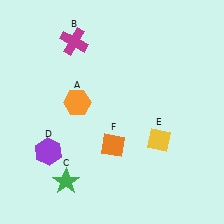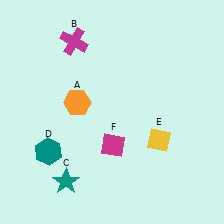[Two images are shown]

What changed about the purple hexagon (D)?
In Image 1, D is purple. In Image 2, it changed to teal.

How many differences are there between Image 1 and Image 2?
There are 3 differences between the two images.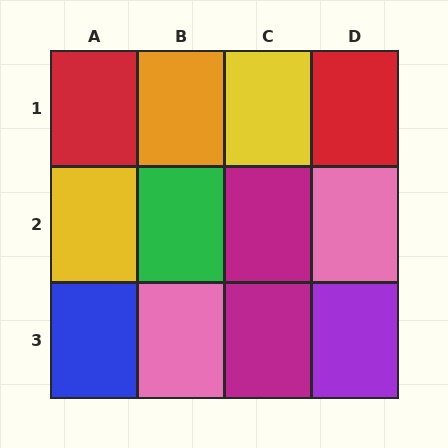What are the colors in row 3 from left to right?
Blue, pink, magenta, purple.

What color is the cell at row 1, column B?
Orange.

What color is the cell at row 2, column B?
Green.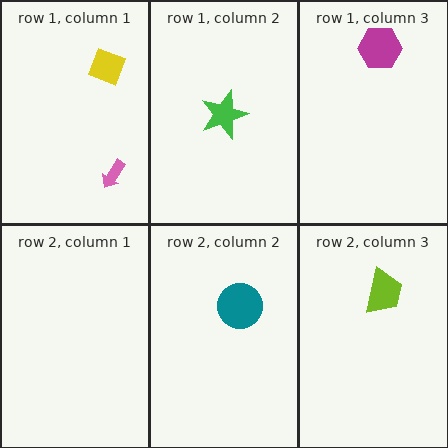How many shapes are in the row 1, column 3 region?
1.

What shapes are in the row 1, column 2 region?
The green star.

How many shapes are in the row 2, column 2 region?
1.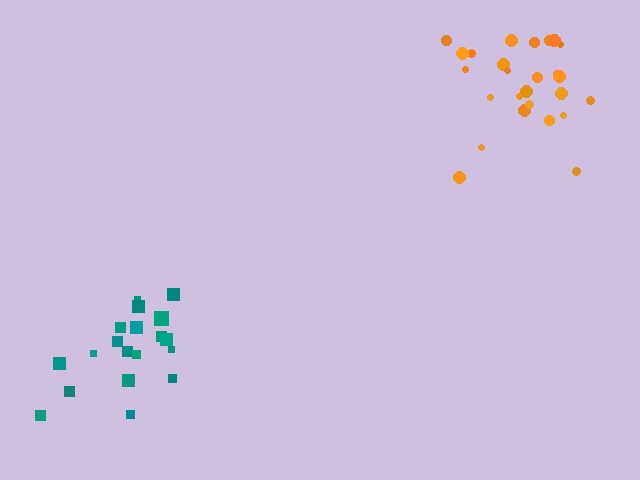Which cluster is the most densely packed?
Orange.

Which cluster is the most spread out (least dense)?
Teal.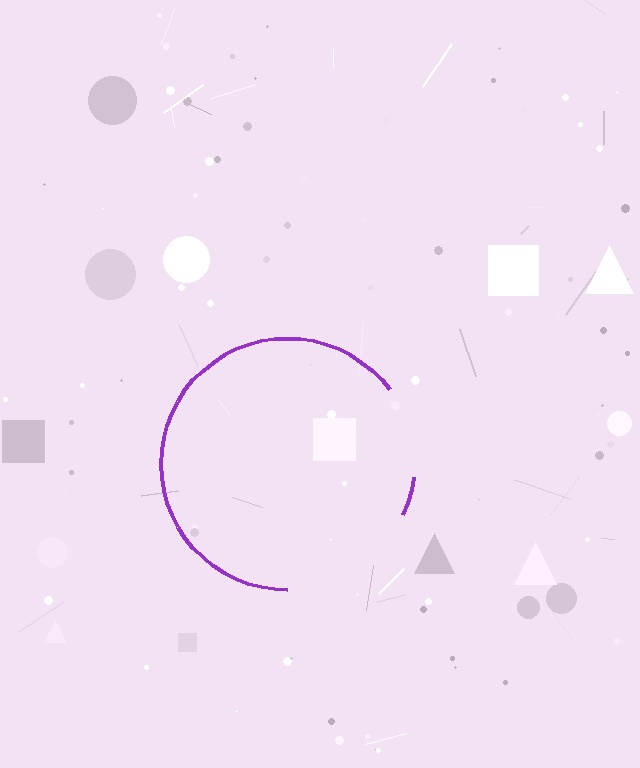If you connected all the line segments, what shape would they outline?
They would outline a circle.